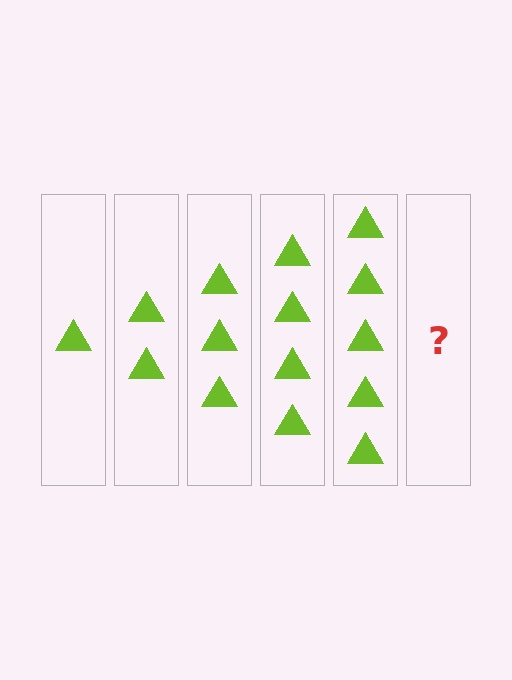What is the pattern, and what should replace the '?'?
The pattern is that each step adds one more triangle. The '?' should be 6 triangles.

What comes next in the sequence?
The next element should be 6 triangles.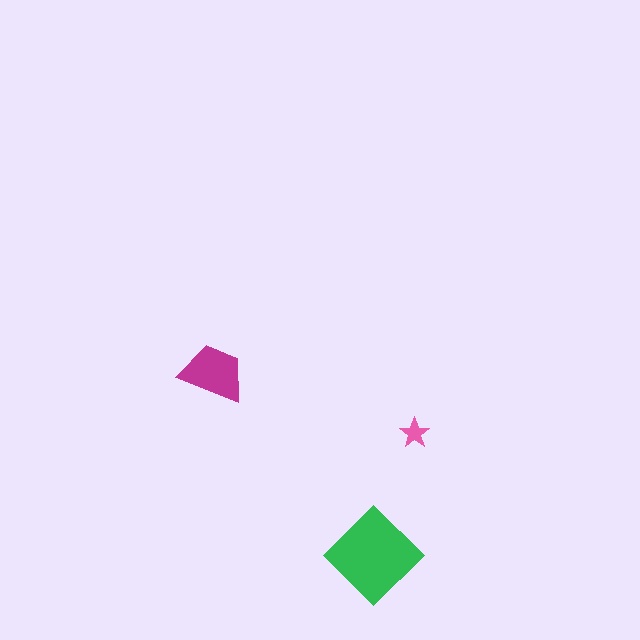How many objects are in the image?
There are 3 objects in the image.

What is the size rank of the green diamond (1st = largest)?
1st.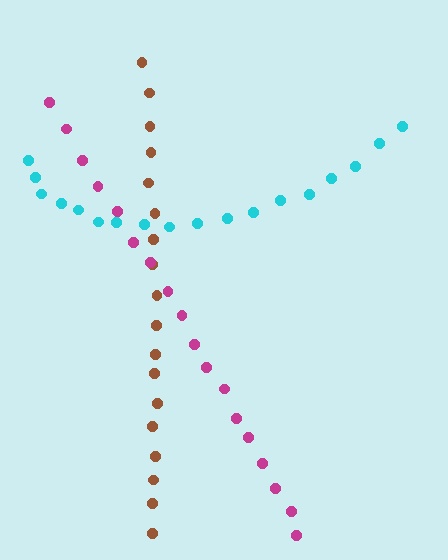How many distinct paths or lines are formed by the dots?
There are 3 distinct paths.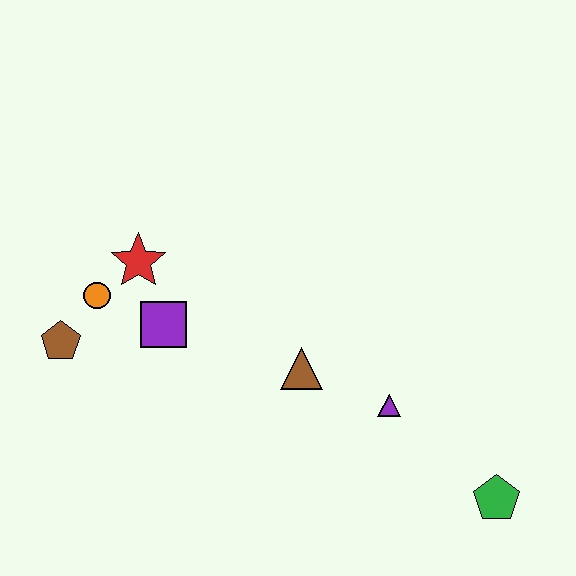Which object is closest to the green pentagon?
The purple triangle is closest to the green pentagon.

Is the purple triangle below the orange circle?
Yes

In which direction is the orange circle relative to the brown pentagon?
The orange circle is above the brown pentagon.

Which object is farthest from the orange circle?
The green pentagon is farthest from the orange circle.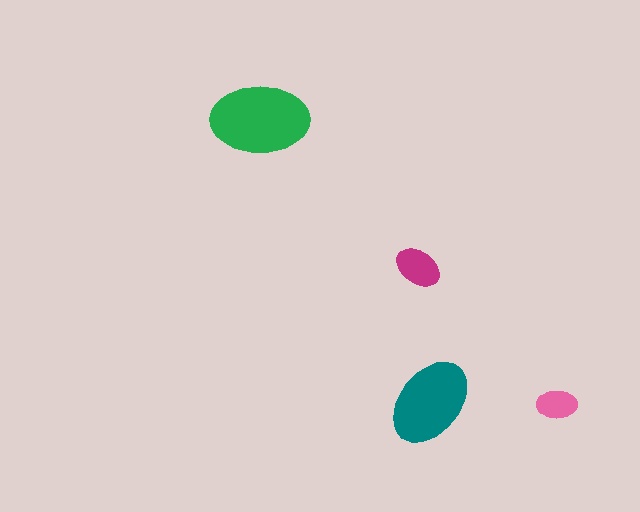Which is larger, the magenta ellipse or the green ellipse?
The green one.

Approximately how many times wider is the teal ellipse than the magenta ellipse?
About 2 times wider.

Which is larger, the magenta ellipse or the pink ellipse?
The magenta one.